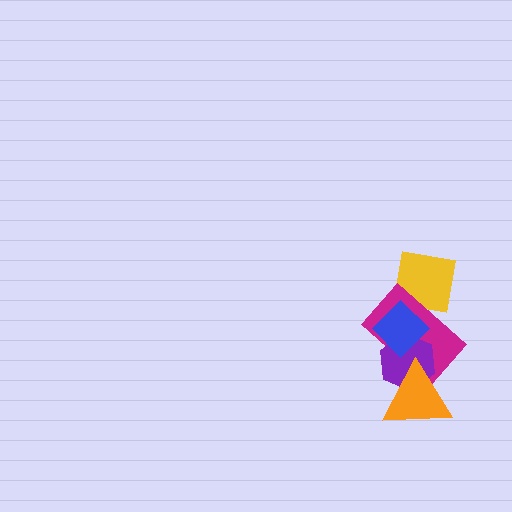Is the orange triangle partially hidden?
No, no other shape covers it.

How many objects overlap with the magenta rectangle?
4 objects overlap with the magenta rectangle.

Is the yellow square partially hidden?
Yes, it is partially covered by another shape.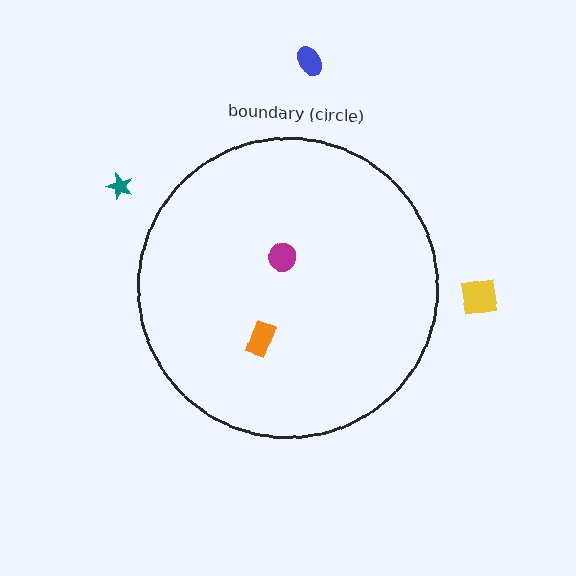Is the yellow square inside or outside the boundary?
Outside.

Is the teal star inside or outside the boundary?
Outside.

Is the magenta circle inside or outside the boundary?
Inside.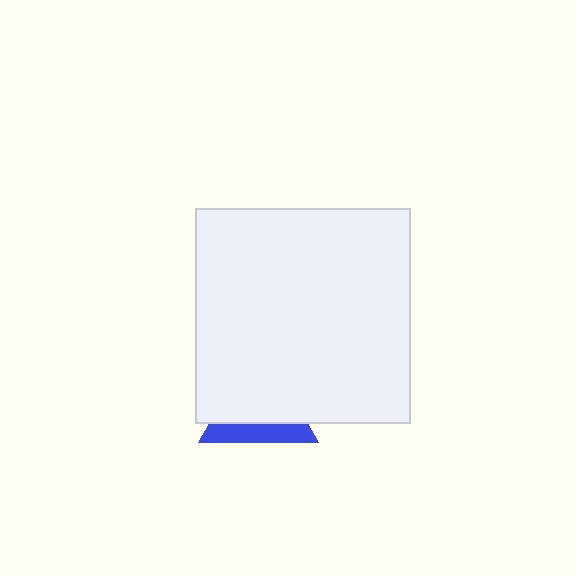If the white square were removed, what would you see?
You would see the complete blue triangle.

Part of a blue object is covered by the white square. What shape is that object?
It is a triangle.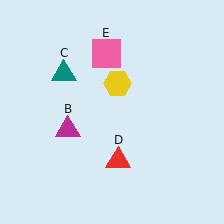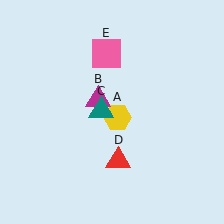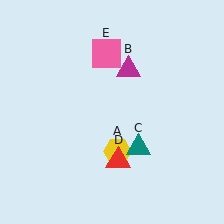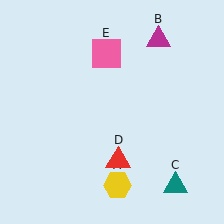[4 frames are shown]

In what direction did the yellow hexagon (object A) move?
The yellow hexagon (object A) moved down.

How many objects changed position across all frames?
3 objects changed position: yellow hexagon (object A), magenta triangle (object B), teal triangle (object C).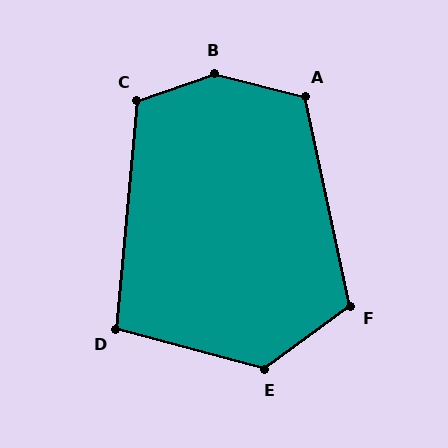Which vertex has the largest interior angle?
B, at approximately 146 degrees.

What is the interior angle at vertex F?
Approximately 114 degrees (obtuse).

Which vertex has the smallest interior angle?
D, at approximately 100 degrees.